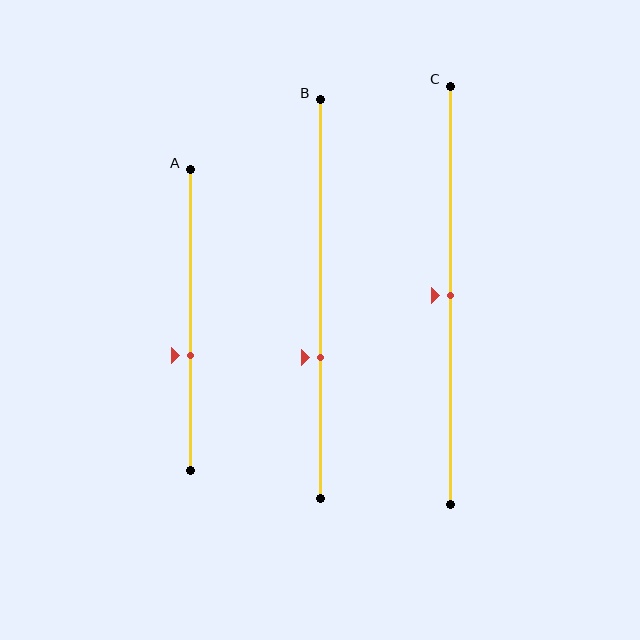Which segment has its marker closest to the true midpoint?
Segment C has its marker closest to the true midpoint.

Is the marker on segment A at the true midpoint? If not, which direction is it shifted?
No, the marker on segment A is shifted downward by about 12% of the segment length.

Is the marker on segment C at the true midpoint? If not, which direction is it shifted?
Yes, the marker on segment C is at the true midpoint.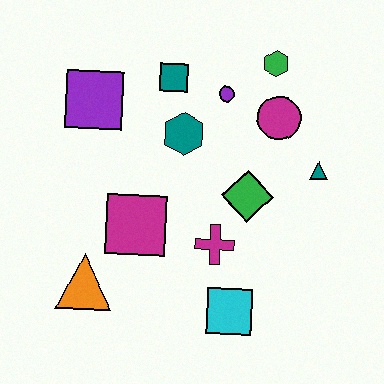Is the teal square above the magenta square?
Yes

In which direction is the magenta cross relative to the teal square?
The magenta cross is below the teal square.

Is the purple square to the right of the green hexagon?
No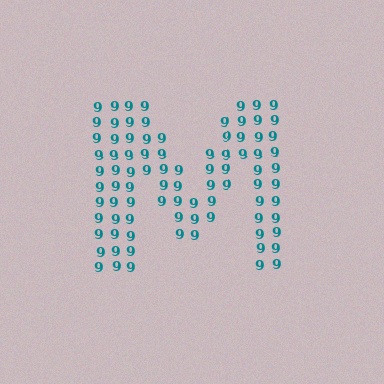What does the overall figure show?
The overall figure shows the letter M.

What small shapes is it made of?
It is made of small digit 9's.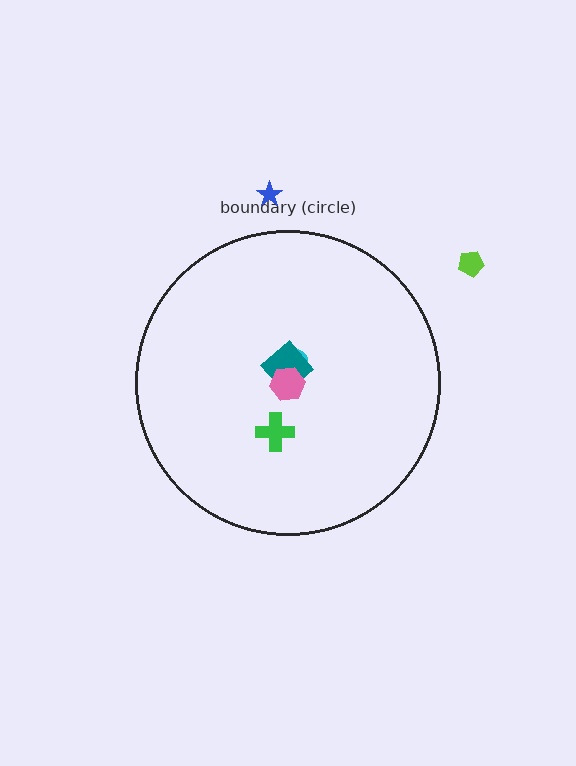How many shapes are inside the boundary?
4 inside, 2 outside.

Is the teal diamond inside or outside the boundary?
Inside.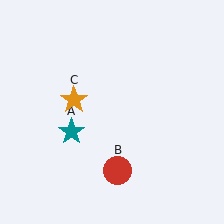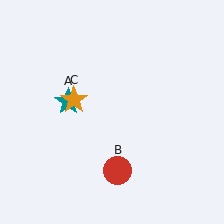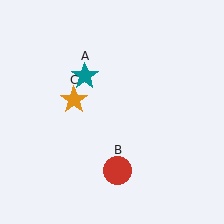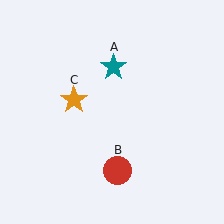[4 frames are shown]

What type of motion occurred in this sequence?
The teal star (object A) rotated clockwise around the center of the scene.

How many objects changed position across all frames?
1 object changed position: teal star (object A).